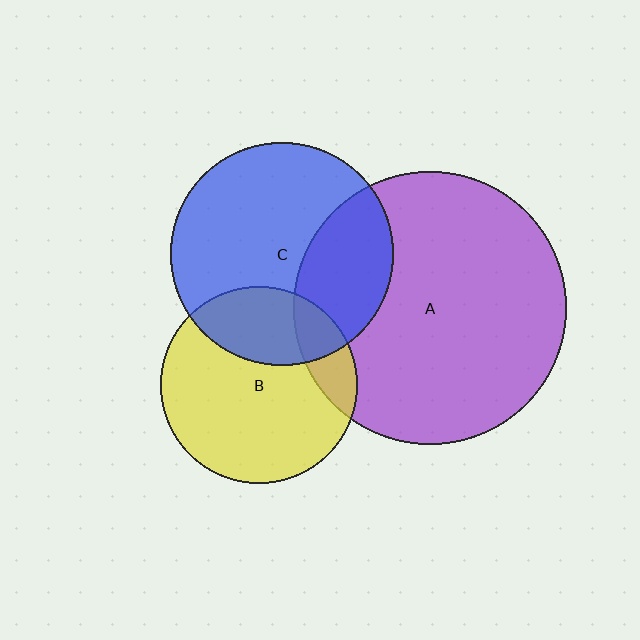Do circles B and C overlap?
Yes.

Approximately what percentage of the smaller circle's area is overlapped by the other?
Approximately 30%.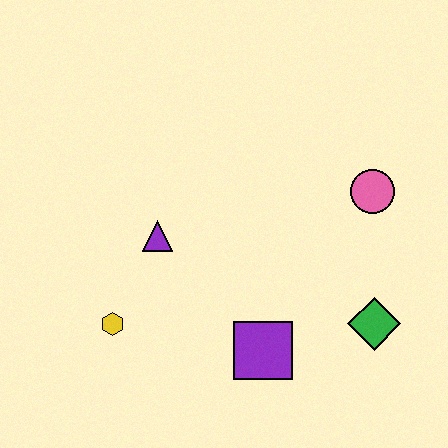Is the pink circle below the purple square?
No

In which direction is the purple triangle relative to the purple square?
The purple triangle is above the purple square.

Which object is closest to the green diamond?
The purple square is closest to the green diamond.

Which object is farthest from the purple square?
The pink circle is farthest from the purple square.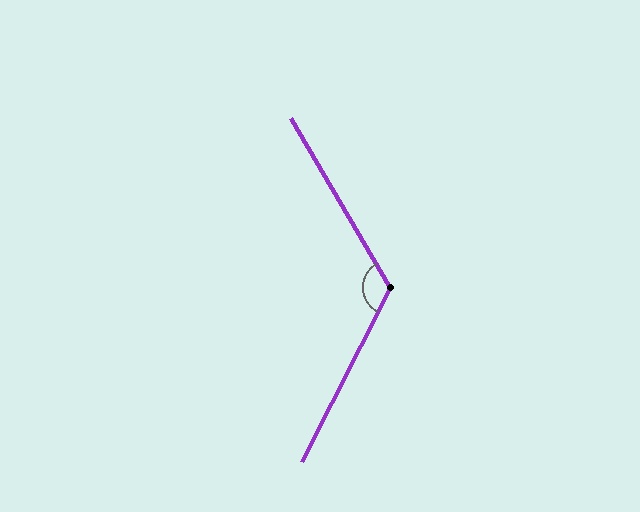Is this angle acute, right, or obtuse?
It is obtuse.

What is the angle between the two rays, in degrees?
Approximately 123 degrees.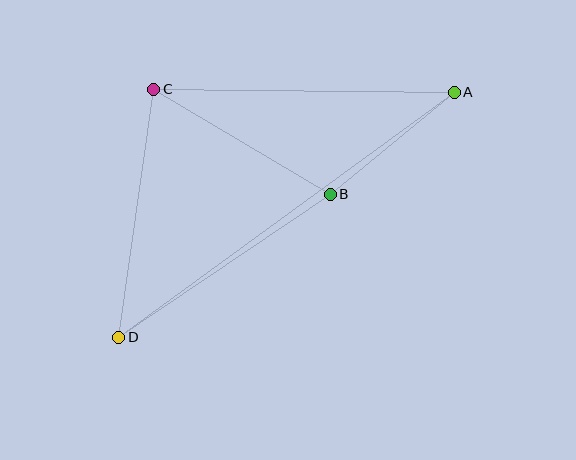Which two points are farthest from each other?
Points A and D are farthest from each other.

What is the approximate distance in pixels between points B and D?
The distance between B and D is approximately 255 pixels.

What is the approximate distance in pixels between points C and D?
The distance between C and D is approximately 250 pixels.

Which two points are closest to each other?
Points A and B are closest to each other.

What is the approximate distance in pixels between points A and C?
The distance between A and C is approximately 300 pixels.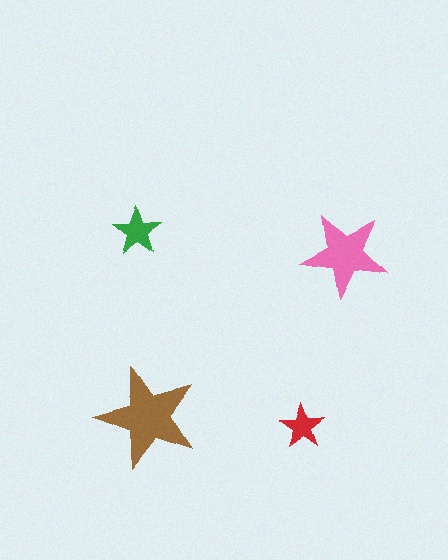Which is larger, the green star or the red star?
The green one.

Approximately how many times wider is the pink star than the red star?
About 2 times wider.